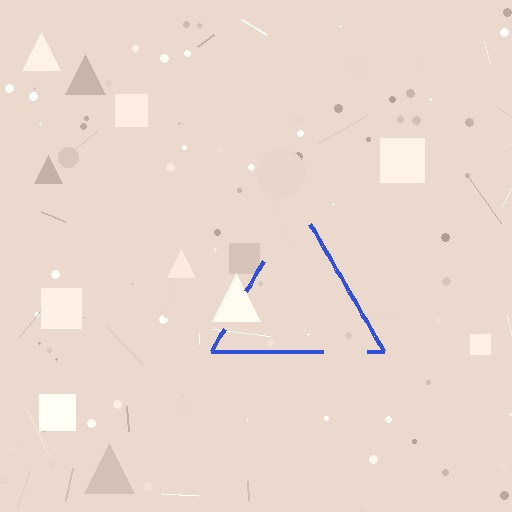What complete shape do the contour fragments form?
The contour fragments form a triangle.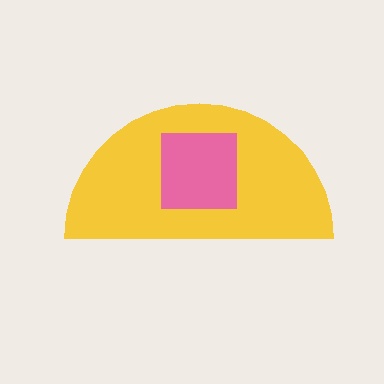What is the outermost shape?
The yellow semicircle.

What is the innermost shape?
The pink square.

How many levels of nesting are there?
2.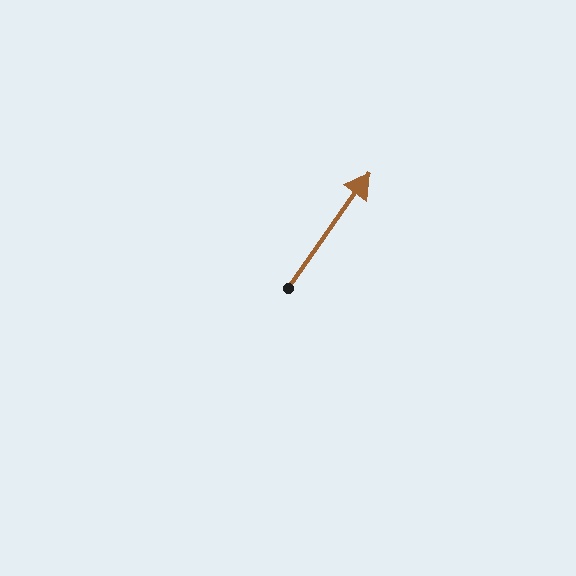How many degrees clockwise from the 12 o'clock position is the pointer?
Approximately 35 degrees.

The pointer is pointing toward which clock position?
Roughly 1 o'clock.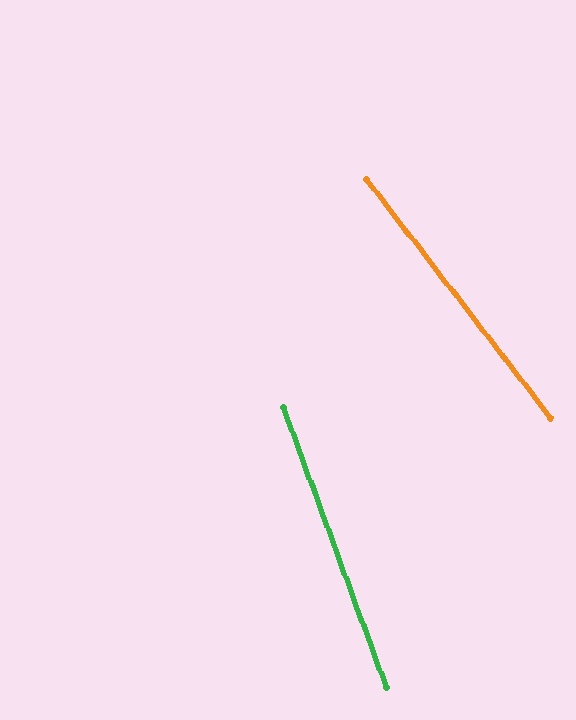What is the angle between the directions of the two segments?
Approximately 17 degrees.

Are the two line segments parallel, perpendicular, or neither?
Neither parallel nor perpendicular — they differ by about 17°.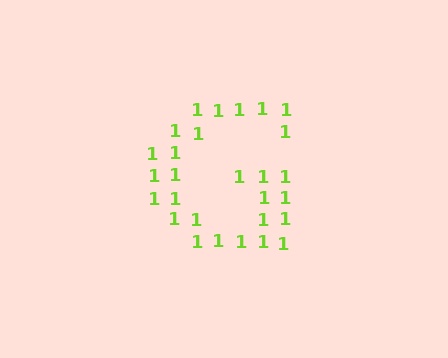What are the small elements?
The small elements are digit 1's.